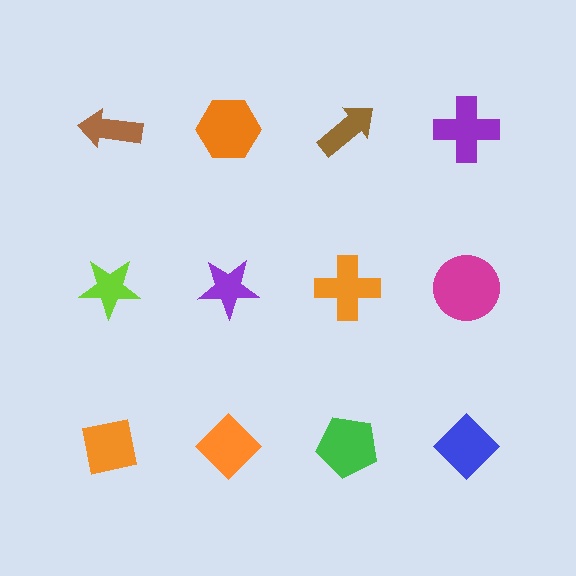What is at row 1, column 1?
A brown arrow.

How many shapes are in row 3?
4 shapes.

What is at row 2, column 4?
A magenta circle.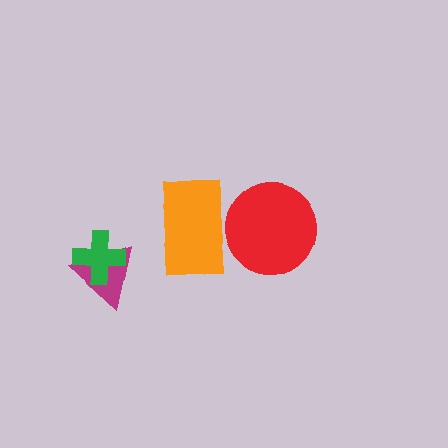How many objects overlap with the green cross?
1 object overlaps with the green cross.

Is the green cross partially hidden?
No, no other shape covers it.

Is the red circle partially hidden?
Yes, it is partially covered by another shape.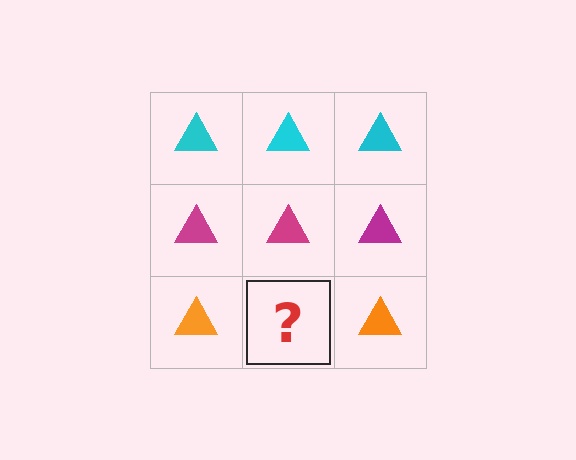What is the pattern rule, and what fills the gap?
The rule is that each row has a consistent color. The gap should be filled with an orange triangle.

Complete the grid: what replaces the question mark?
The question mark should be replaced with an orange triangle.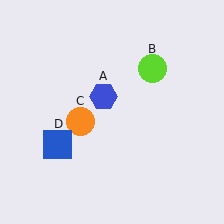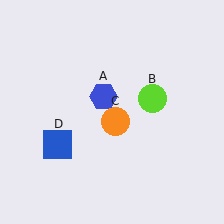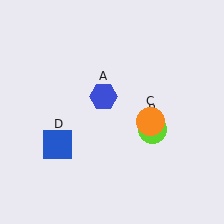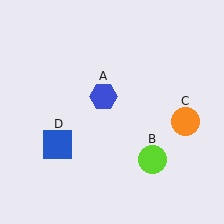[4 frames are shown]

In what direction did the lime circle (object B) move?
The lime circle (object B) moved down.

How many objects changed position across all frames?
2 objects changed position: lime circle (object B), orange circle (object C).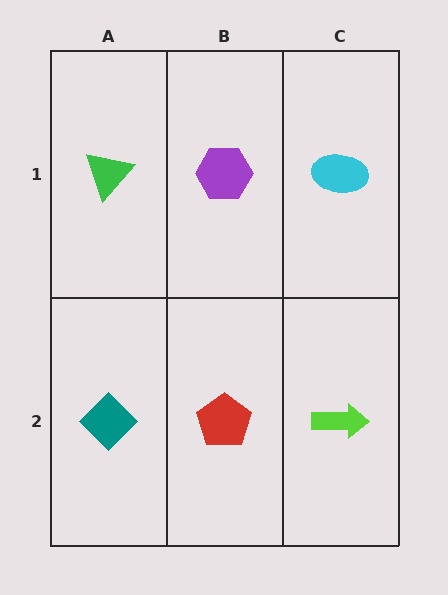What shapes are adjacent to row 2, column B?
A purple hexagon (row 1, column B), a teal diamond (row 2, column A), a lime arrow (row 2, column C).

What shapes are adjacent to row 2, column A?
A green triangle (row 1, column A), a red pentagon (row 2, column B).